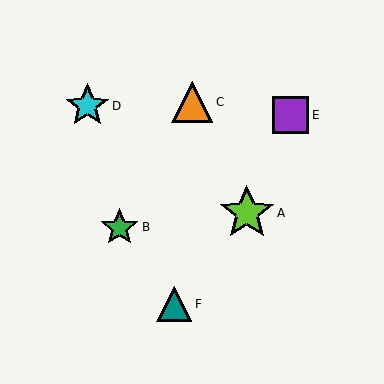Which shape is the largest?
The lime star (labeled A) is the largest.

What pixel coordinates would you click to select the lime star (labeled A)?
Click at (247, 213) to select the lime star A.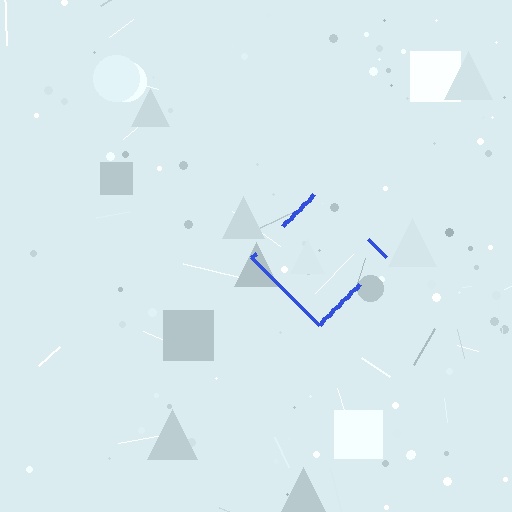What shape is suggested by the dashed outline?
The dashed outline suggests a diamond.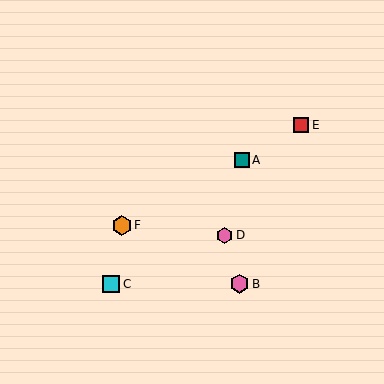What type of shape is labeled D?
Shape D is a pink hexagon.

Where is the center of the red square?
The center of the red square is at (301, 125).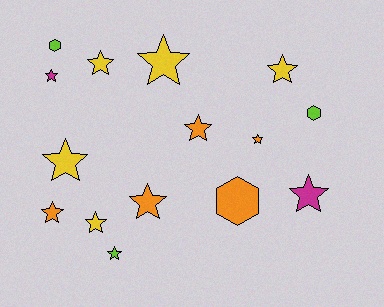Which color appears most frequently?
Orange, with 5 objects.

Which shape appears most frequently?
Star, with 12 objects.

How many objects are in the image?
There are 15 objects.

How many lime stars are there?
There is 1 lime star.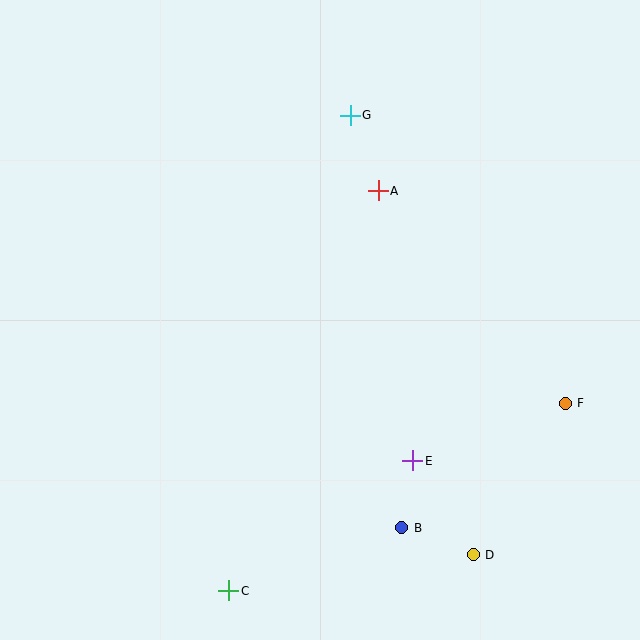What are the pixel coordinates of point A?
Point A is at (378, 191).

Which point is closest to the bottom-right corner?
Point D is closest to the bottom-right corner.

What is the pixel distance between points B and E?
The distance between B and E is 68 pixels.